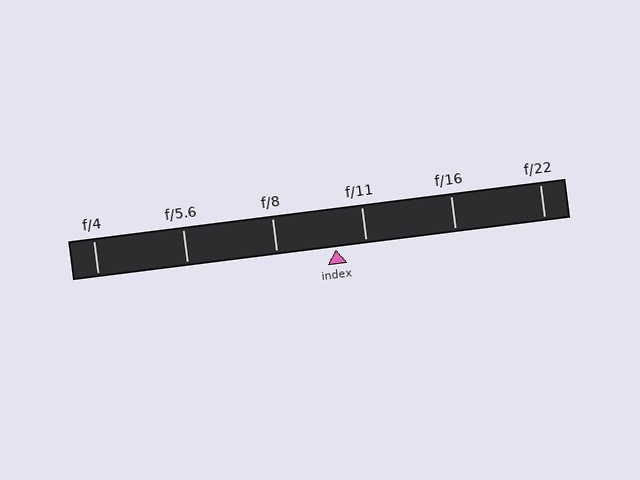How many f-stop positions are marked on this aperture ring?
There are 6 f-stop positions marked.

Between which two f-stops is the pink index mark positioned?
The index mark is between f/8 and f/11.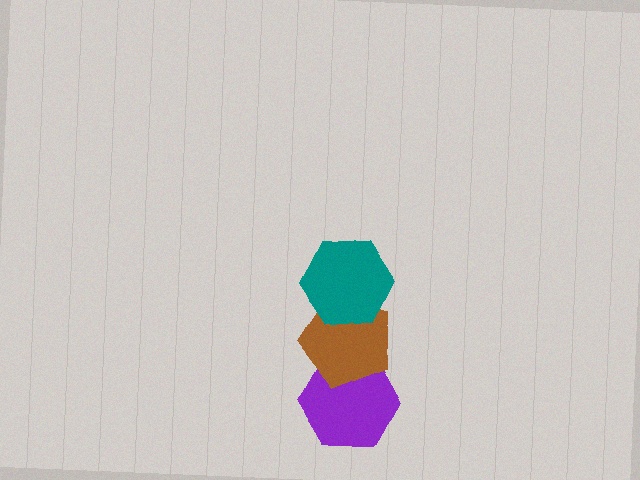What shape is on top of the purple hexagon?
The brown pentagon is on top of the purple hexagon.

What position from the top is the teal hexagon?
The teal hexagon is 1st from the top.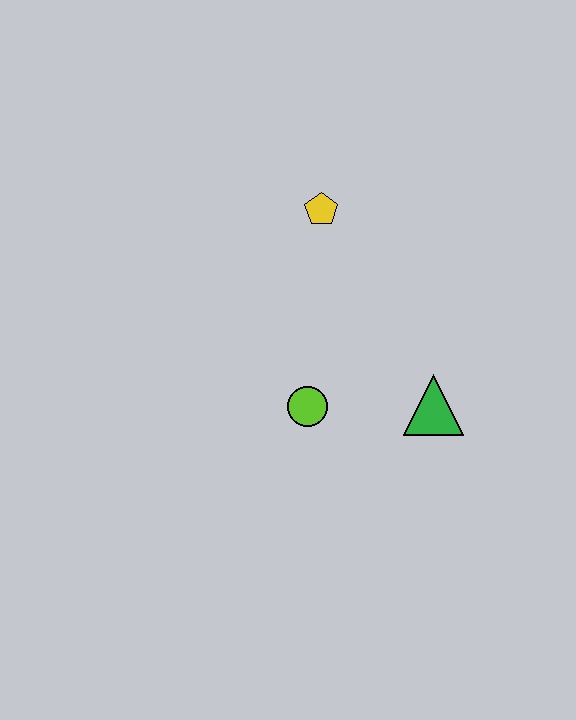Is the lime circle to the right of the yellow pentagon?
No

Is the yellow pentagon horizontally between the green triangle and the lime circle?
Yes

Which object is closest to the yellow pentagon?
The lime circle is closest to the yellow pentagon.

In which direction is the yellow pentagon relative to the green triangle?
The yellow pentagon is above the green triangle.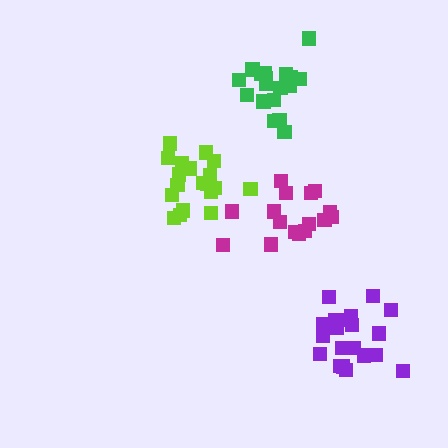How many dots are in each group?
Group 1: 20 dots, Group 2: 18 dots, Group 3: 19 dots, Group 4: 16 dots (73 total).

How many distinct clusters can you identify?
There are 4 distinct clusters.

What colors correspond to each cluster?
The clusters are colored: purple, green, lime, magenta.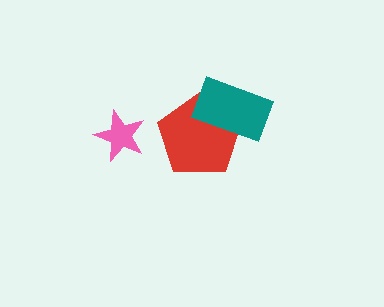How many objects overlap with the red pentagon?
1 object overlaps with the red pentagon.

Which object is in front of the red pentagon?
The teal rectangle is in front of the red pentagon.